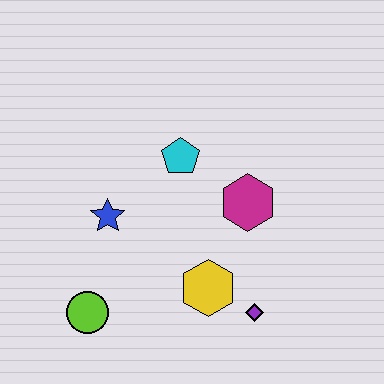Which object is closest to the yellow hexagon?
The purple diamond is closest to the yellow hexagon.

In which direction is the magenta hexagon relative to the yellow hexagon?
The magenta hexagon is above the yellow hexagon.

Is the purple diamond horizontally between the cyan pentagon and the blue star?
No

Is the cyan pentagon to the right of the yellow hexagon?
No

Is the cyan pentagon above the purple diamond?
Yes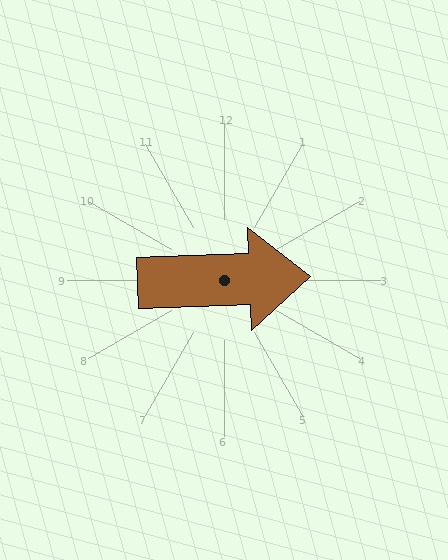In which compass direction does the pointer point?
East.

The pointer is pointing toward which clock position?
Roughly 3 o'clock.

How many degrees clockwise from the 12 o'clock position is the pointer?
Approximately 88 degrees.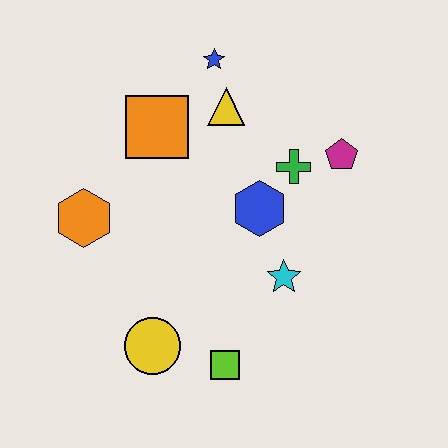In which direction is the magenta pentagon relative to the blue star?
The magenta pentagon is to the right of the blue star.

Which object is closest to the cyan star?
The blue hexagon is closest to the cyan star.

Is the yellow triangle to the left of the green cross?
Yes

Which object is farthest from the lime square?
The blue star is farthest from the lime square.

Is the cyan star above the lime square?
Yes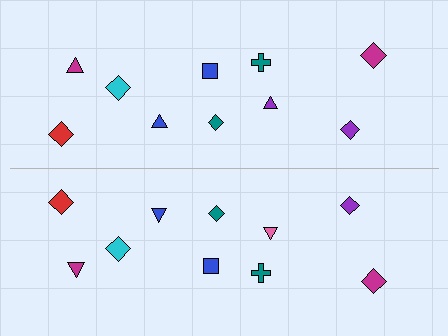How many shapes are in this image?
There are 20 shapes in this image.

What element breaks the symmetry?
The pink triangle on the bottom side breaks the symmetry — its mirror counterpart is purple.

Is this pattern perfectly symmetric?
No, the pattern is not perfectly symmetric. The pink triangle on the bottom side breaks the symmetry — its mirror counterpart is purple.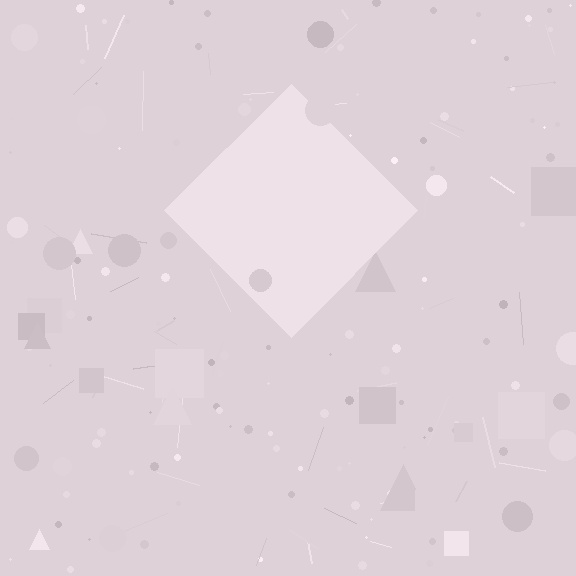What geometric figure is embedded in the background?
A diamond is embedded in the background.